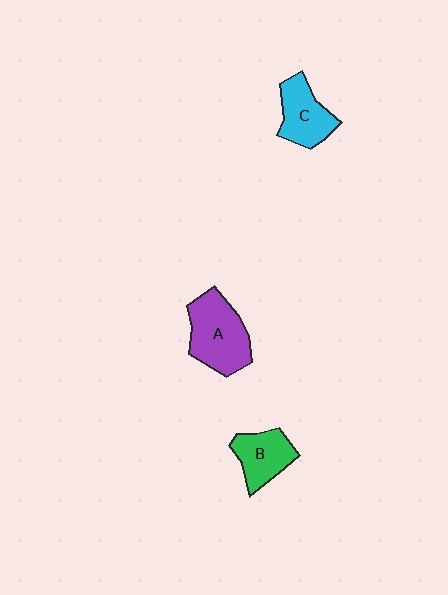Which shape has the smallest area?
Shape B (green).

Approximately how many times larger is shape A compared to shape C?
Approximately 1.4 times.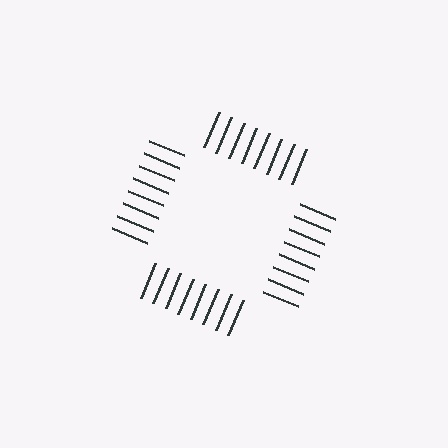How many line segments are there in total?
32 — 8 along each of the 4 edges.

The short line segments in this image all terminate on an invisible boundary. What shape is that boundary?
An illusory square — the line segments terminate on its edges but no continuous stroke is drawn.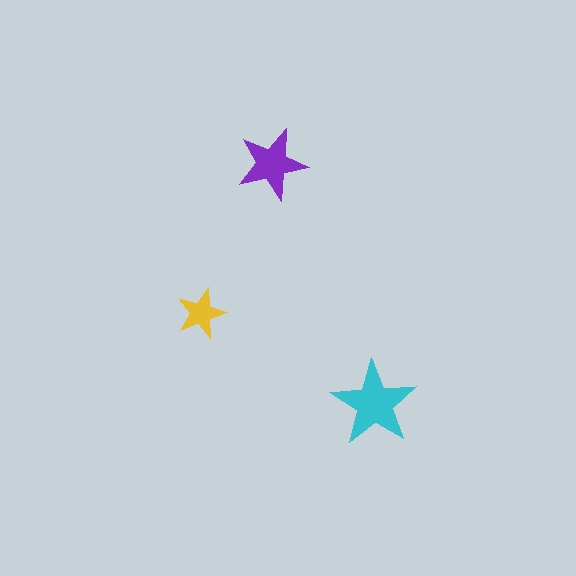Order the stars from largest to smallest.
the cyan one, the purple one, the yellow one.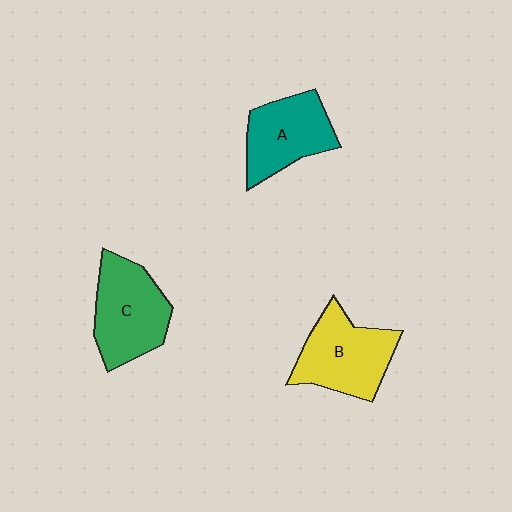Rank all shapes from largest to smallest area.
From largest to smallest: C (green), B (yellow), A (teal).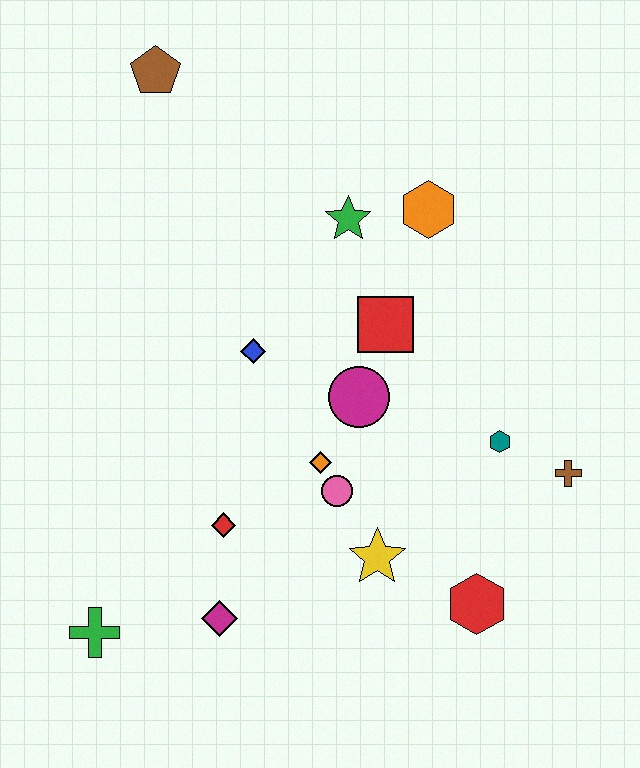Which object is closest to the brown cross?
The teal hexagon is closest to the brown cross.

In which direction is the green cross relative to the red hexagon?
The green cross is to the left of the red hexagon.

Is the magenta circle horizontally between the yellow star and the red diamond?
Yes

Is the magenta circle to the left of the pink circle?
No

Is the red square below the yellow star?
No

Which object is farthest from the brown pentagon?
The red hexagon is farthest from the brown pentagon.